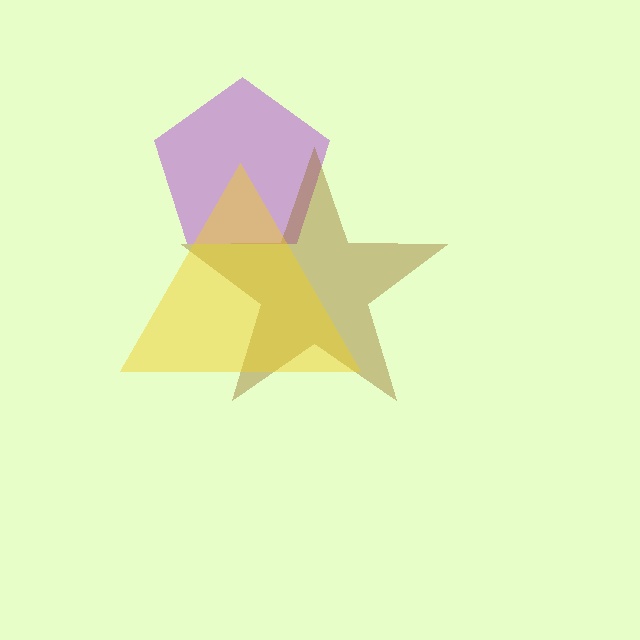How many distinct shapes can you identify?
There are 3 distinct shapes: a purple pentagon, a brown star, a yellow triangle.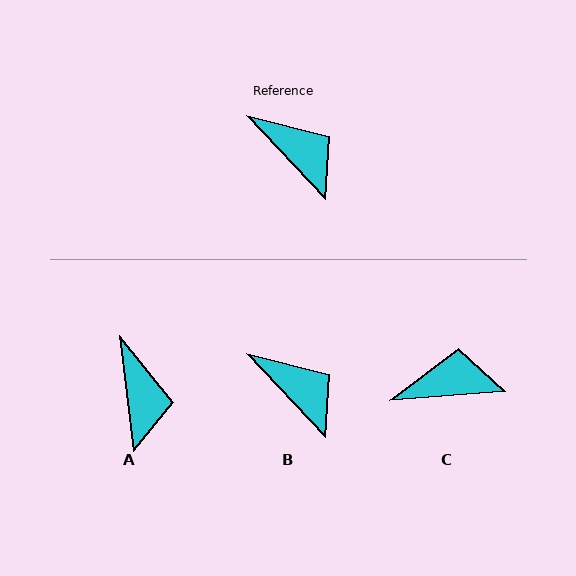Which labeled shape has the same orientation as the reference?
B.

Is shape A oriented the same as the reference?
No, it is off by about 36 degrees.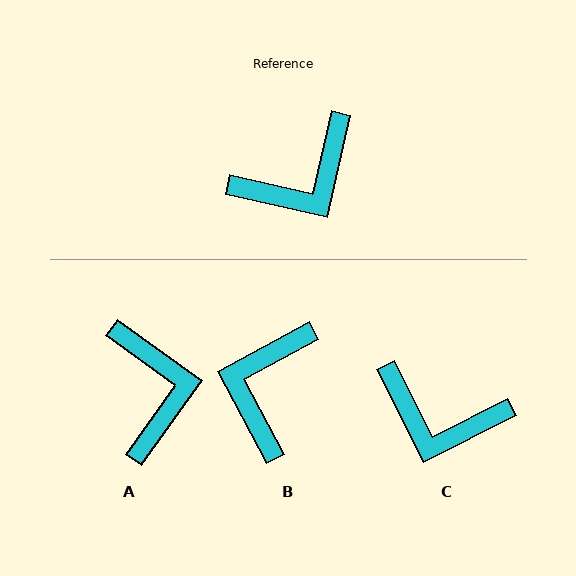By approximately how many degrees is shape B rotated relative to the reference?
Approximately 139 degrees clockwise.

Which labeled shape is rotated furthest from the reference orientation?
B, about 139 degrees away.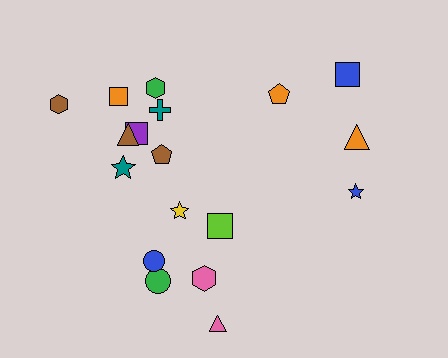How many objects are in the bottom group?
There are 6 objects.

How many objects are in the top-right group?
There are 4 objects.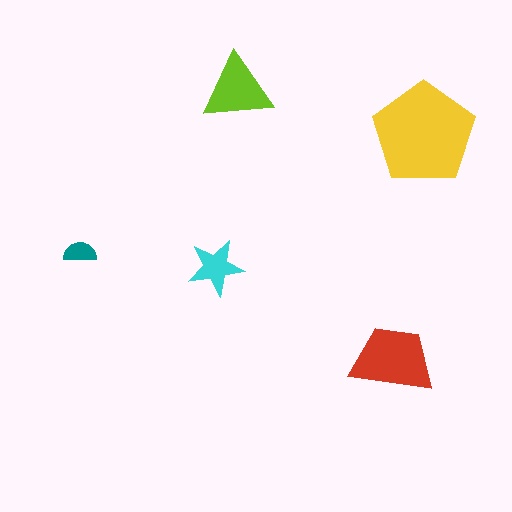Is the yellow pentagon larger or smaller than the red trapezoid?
Larger.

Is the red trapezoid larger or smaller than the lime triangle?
Larger.